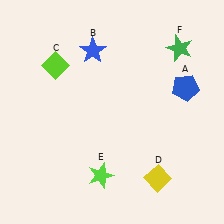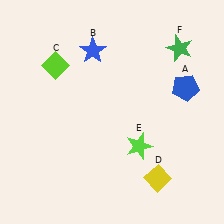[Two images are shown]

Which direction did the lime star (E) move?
The lime star (E) moved right.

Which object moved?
The lime star (E) moved right.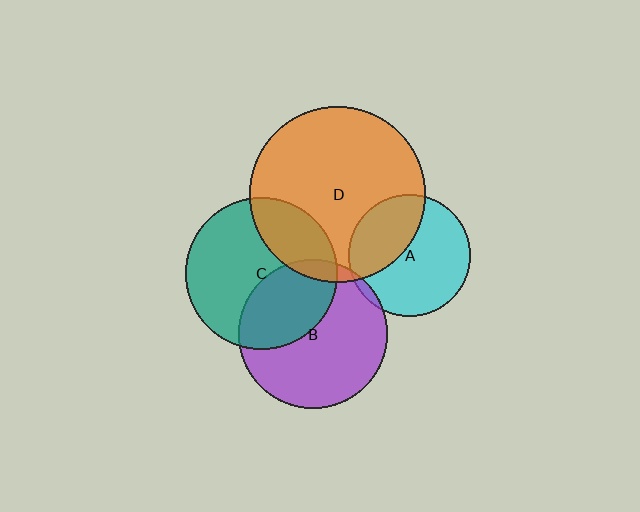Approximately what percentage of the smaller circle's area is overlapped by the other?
Approximately 5%.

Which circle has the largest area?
Circle D (orange).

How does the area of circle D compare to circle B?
Approximately 1.4 times.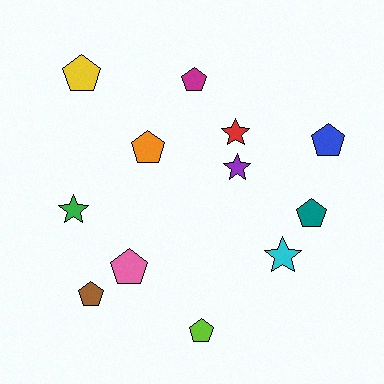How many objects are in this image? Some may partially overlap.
There are 12 objects.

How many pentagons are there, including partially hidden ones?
There are 8 pentagons.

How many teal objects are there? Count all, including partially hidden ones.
There is 1 teal object.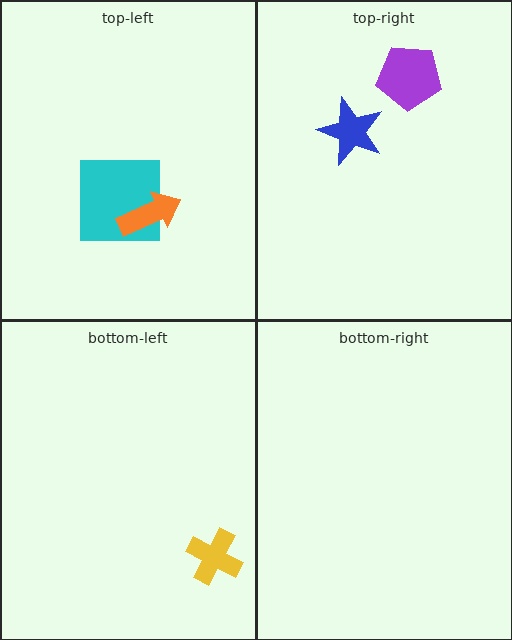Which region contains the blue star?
The top-right region.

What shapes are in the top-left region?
The cyan square, the orange arrow.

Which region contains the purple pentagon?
The top-right region.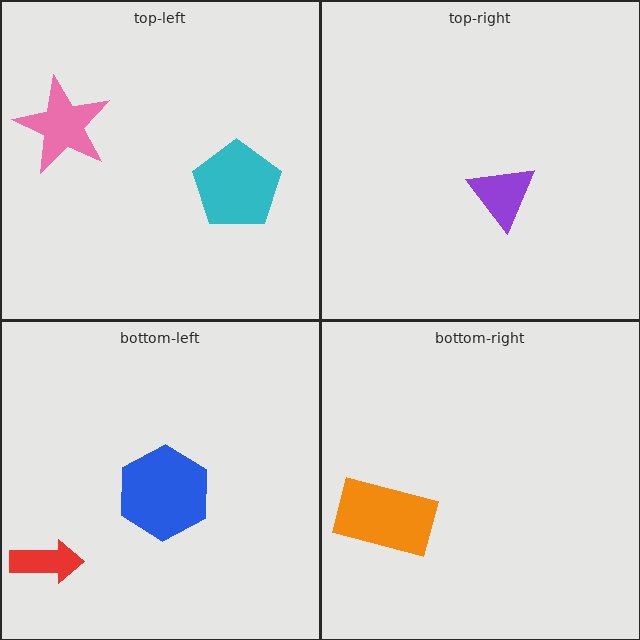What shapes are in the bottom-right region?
The orange rectangle.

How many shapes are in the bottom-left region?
2.